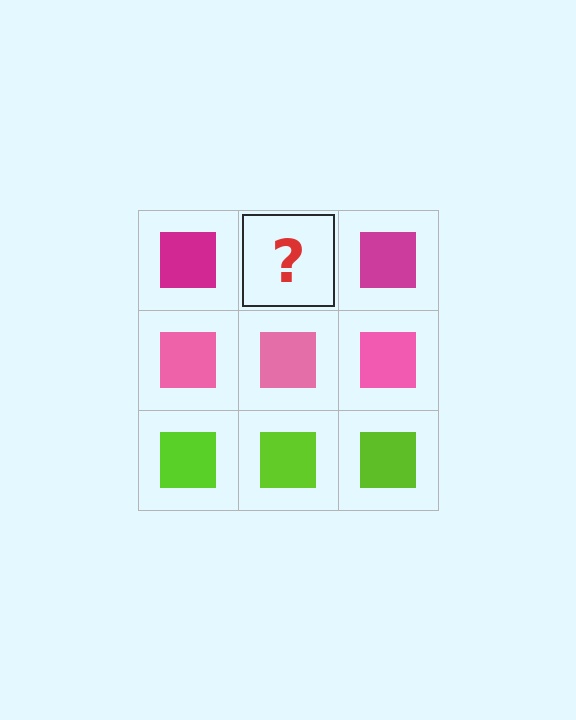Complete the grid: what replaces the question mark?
The question mark should be replaced with a magenta square.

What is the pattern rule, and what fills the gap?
The rule is that each row has a consistent color. The gap should be filled with a magenta square.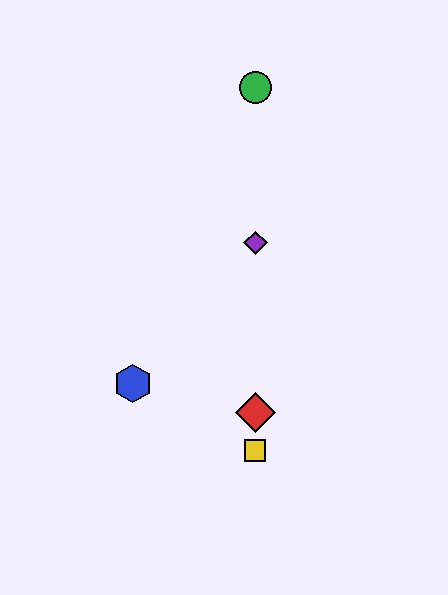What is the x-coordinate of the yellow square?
The yellow square is at x≈255.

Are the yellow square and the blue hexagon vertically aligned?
No, the yellow square is at x≈255 and the blue hexagon is at x≈133.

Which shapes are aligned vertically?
The red diamond, the green circle, the yellow square, the purple diamond are aligned vertically.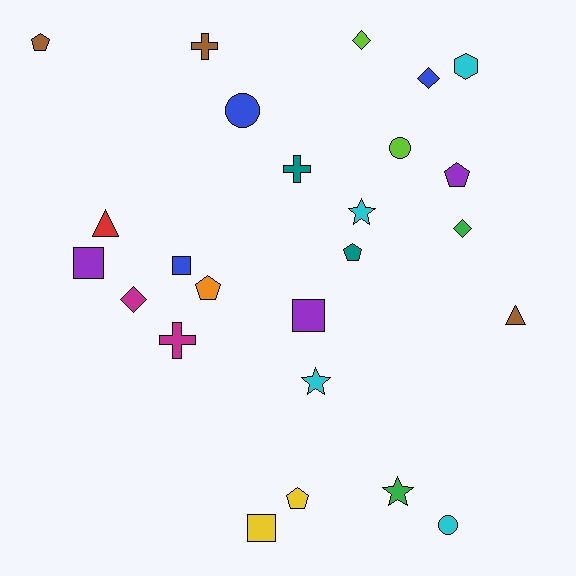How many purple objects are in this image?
There are 3 purple objects.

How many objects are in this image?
There are 25 objects.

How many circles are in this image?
There are 3 circles.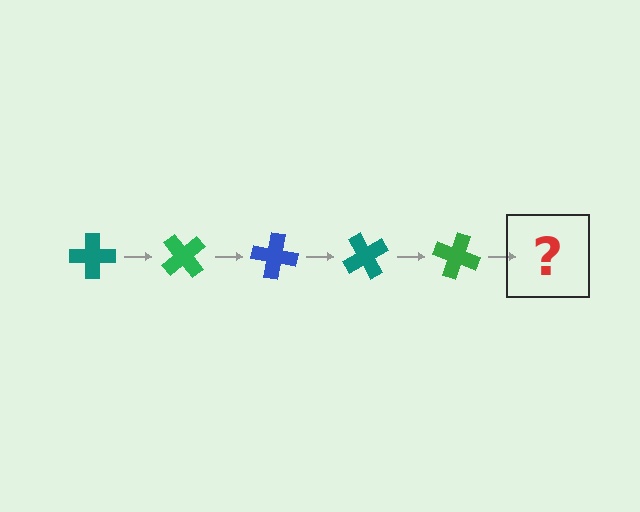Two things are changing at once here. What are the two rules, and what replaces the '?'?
The two rules are that it rotates 50 degrees each step and the color cycles through teal, green, and blue. The '?' should be a blue cross, rotated 250 degrees from the start.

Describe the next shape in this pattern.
It should be a blue cross, rotated 250 degrees from the start.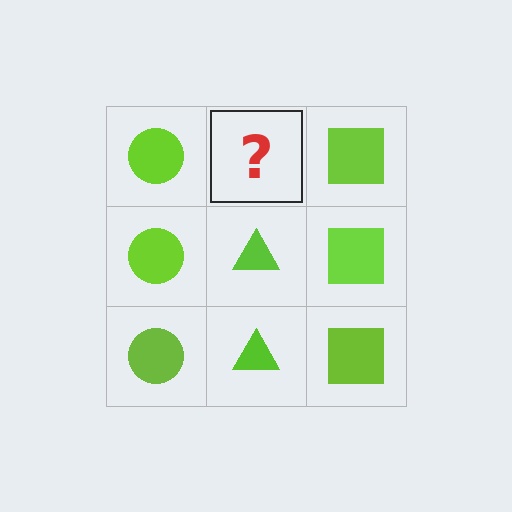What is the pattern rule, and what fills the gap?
The rule is that each column has a consistent shape. The gap should be filled with a lime triangle.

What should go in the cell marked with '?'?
The missing cell should contain a lime triangle.